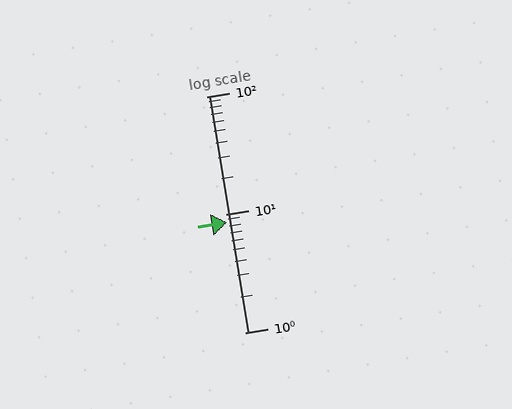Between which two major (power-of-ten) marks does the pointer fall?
The pointer is between 1 and 10.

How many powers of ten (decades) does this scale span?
The scale spans 2 decades, from 1 to 100.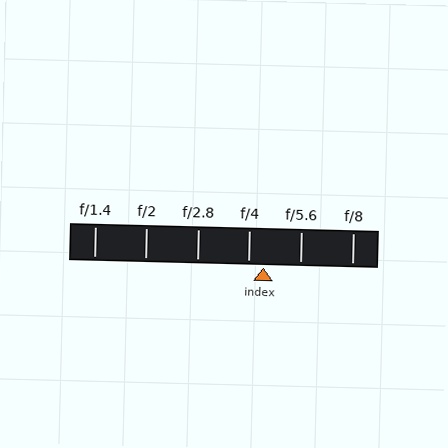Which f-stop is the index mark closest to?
The index mark is closest to f/4.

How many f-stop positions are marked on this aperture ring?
There are 6 f-stop positions marked.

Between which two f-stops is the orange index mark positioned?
The index mark is between f/4 and f/5.6.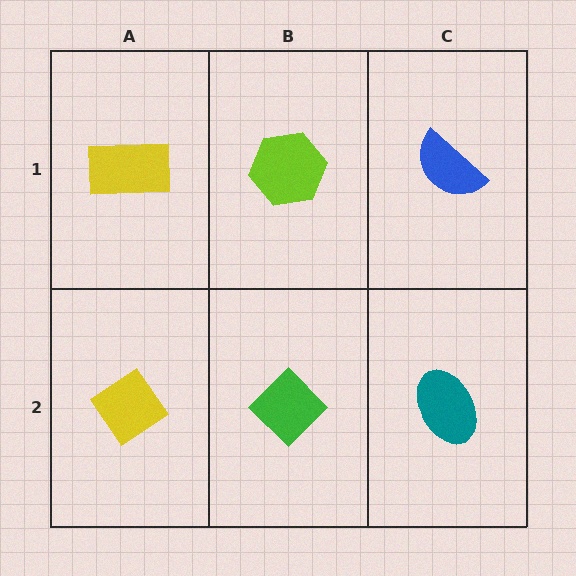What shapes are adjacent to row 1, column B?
A green diamond (row 2, column B), a yellow rectangle (row 1, column A), a blue semicircle (row 1, column C).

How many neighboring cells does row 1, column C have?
2.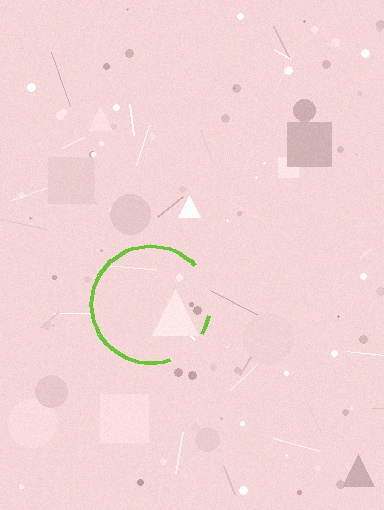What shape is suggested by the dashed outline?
The dashed outline suggests a circle.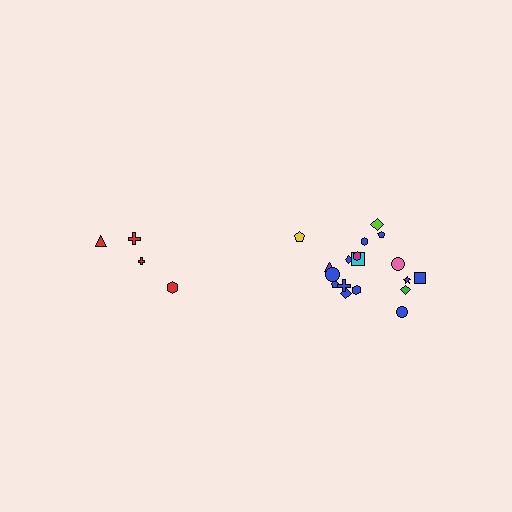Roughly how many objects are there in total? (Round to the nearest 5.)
Roughly 20 objects in total.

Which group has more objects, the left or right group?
The right group.